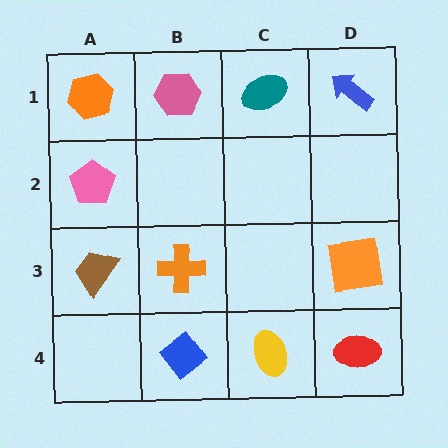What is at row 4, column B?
A blue diamond.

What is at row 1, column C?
A teal ellipse.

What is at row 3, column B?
An orange cross.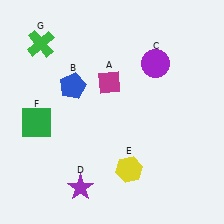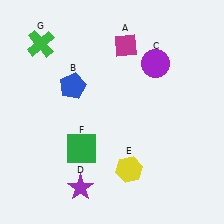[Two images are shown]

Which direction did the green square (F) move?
The green square (F) moved right.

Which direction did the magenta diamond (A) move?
The magenta diamond (A) moved up.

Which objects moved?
The objects that moved are: the magenta diamond (A), the green square (F).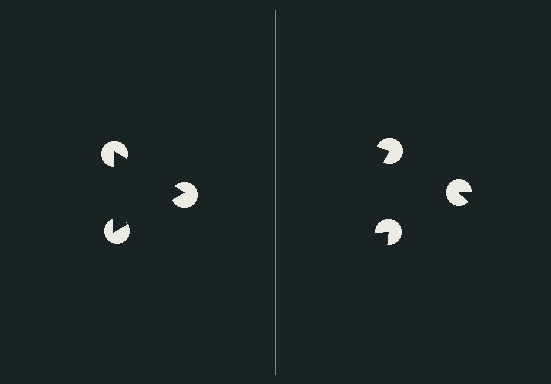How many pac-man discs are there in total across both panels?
6 — 3 on each side.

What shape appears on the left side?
An illusory triangle.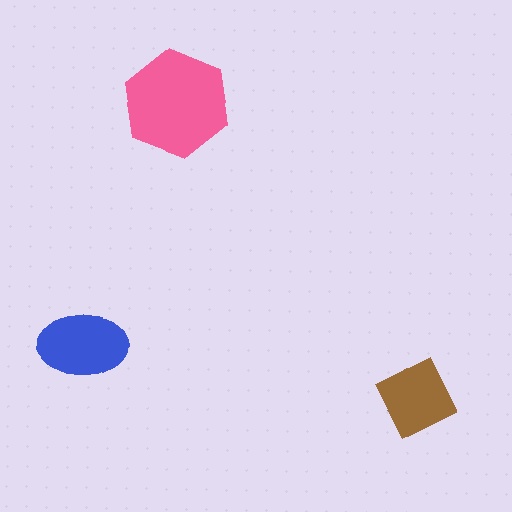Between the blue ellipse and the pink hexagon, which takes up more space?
The pink hexagon.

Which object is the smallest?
The brown square.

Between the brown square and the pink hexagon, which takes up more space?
The pink hexagon.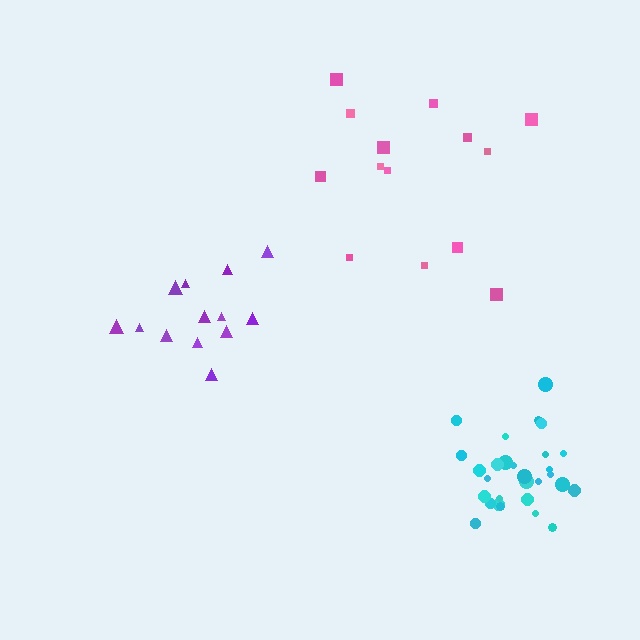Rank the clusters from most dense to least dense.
cyan, purple, pink.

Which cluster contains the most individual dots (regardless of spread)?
Cyan (29).